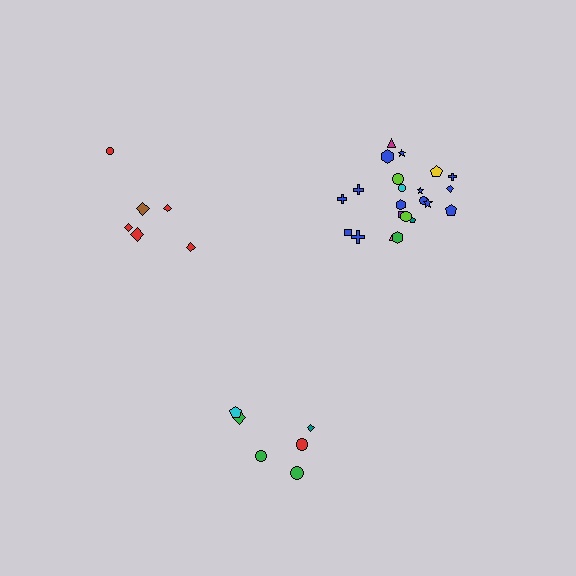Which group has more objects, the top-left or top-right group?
The top-right group.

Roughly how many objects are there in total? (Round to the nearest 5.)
Roughly 35 objects in total.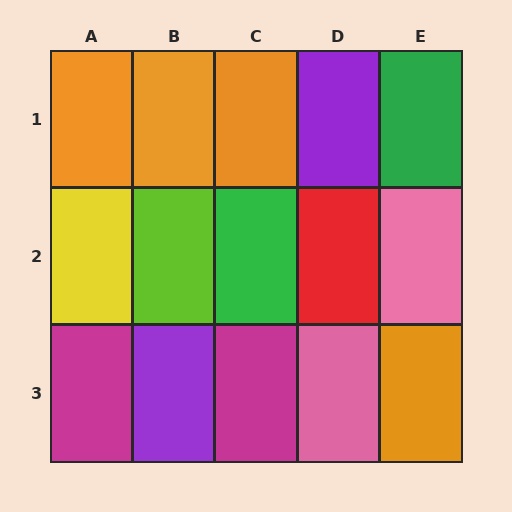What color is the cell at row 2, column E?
Pink.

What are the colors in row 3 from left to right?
Magenta, purple, magenta, pink, orange.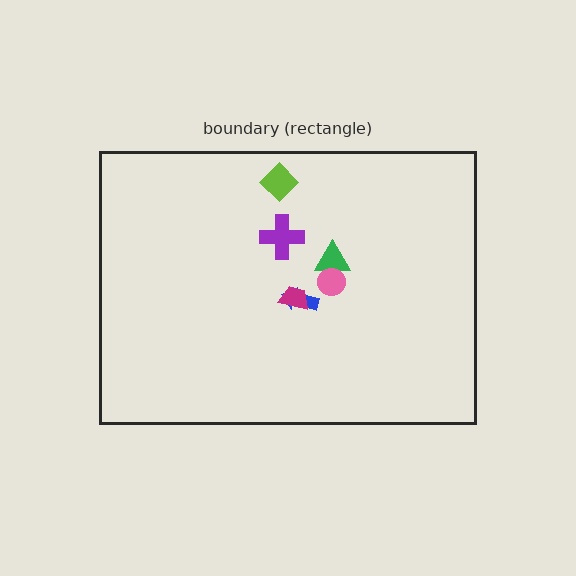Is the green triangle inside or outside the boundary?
Inside.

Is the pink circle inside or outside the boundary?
Inside.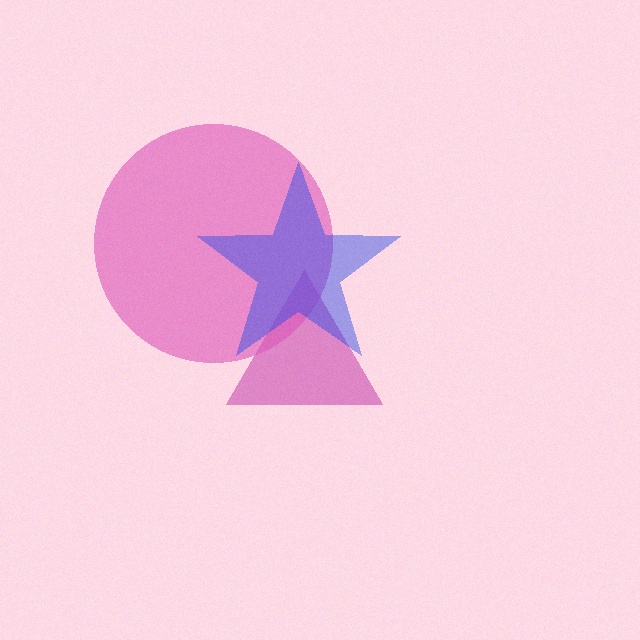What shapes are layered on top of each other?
The layered shapes are: a magenta triangle, a pink circle, a blue star.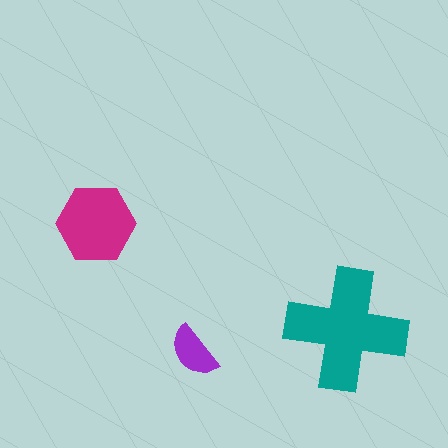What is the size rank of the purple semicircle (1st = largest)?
3rd.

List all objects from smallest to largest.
The purple semicircle, the magenta hexagon, the teal cross.